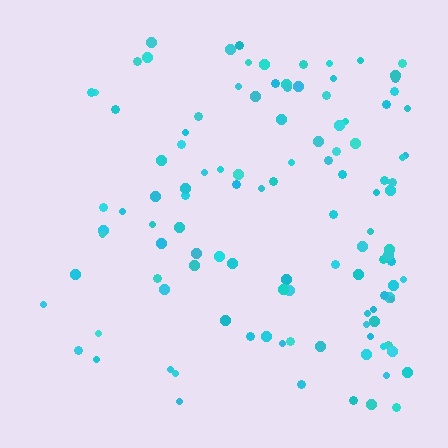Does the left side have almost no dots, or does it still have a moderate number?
Still a moderate number, just noticeably fewer than the right.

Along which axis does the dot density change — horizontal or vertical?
Horizontal.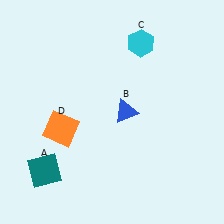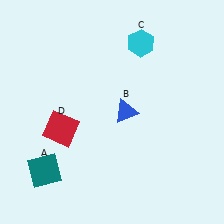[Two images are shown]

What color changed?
The square (D) changed from orange in Image 1 to red in Image 2.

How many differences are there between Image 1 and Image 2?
There is 1 difference between the two images.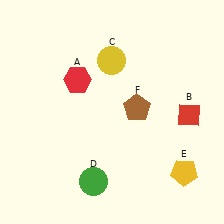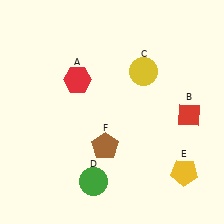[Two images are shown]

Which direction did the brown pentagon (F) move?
The brown pentagon (F) moved down.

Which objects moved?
The objects that moved are: the yellow circle (C), the brown pentagon (F).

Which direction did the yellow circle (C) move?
The yellow circle (C) moved right.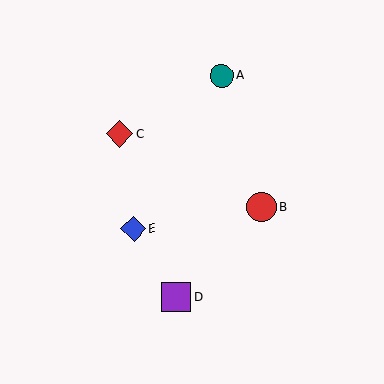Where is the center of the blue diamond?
The center of the blue diamond is at (133, 229).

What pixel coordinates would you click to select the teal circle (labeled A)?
Click at (221, 76) to select the teal circle A.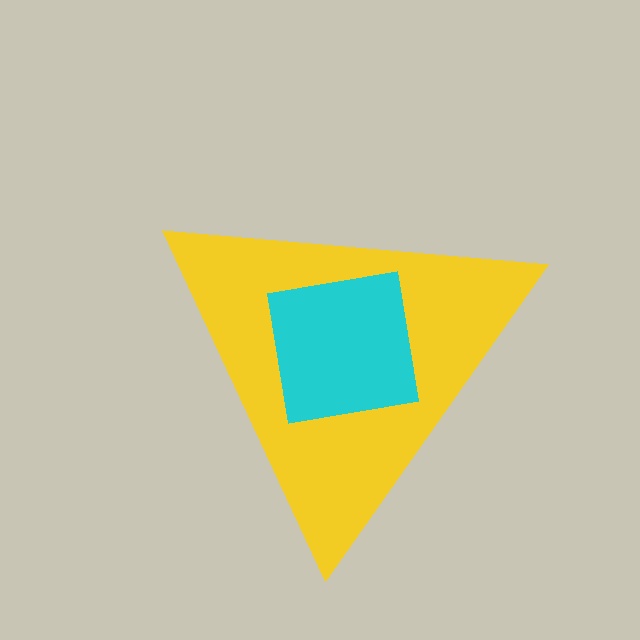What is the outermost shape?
The yellow triangle.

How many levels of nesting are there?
2.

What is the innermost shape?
The cyan square.